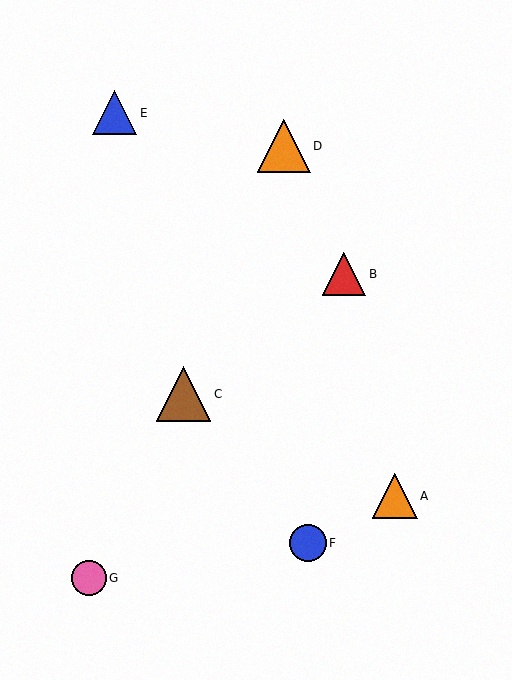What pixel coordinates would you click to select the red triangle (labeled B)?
Click at (344, 274) to select the red triangle B.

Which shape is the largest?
The brown triangle (labeled C) is the largest.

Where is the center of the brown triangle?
The center of the brown triangle is at (183, 394).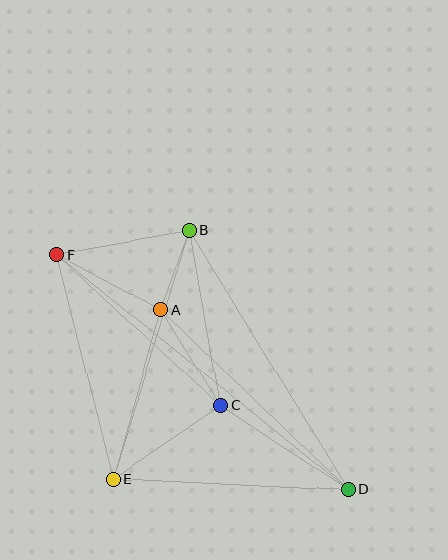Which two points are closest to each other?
Points A and B are closest to each other.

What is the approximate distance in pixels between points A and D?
The distance between A and D is approximately 260 pixels.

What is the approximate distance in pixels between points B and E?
The distance between B and E is approximately 260 pixels.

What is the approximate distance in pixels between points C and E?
The distance between C and E is approximately 130 pixels.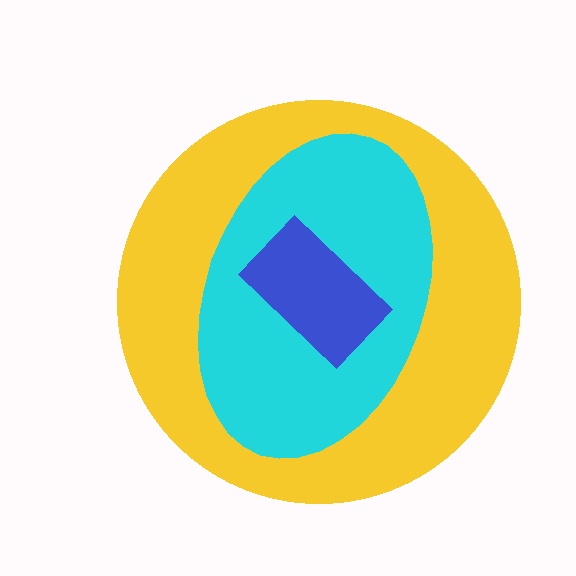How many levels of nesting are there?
3.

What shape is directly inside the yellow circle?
The cyan ellipse.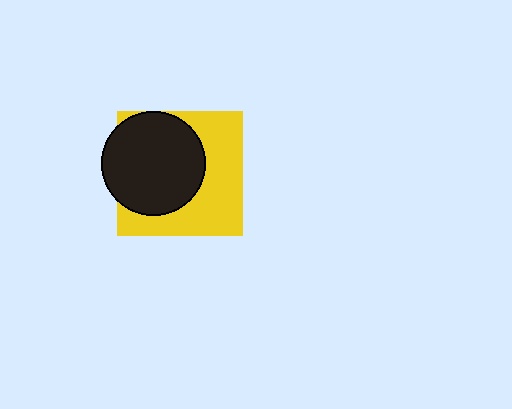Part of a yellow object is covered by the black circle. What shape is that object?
It is a square.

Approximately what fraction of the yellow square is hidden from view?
Roughly 50% of the yellow square is hidden behind the black circle.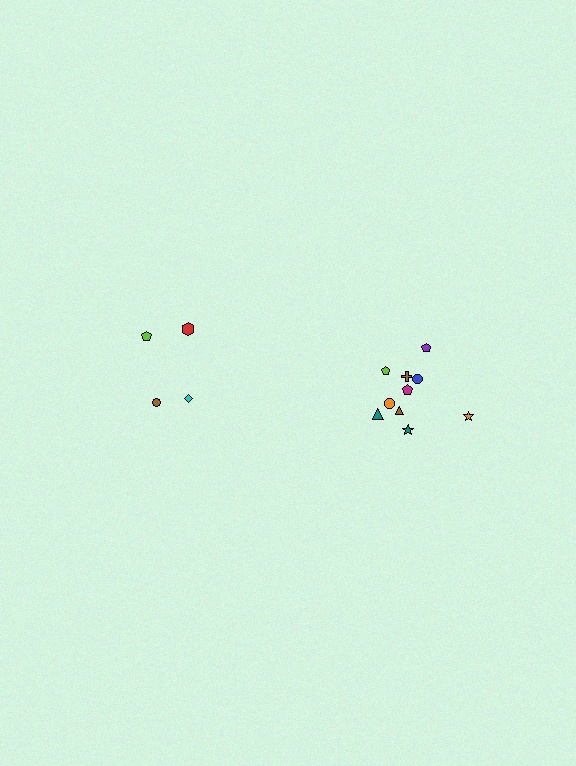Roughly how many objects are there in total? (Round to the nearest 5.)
Roughly 15 objects in total.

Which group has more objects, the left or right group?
The right group.